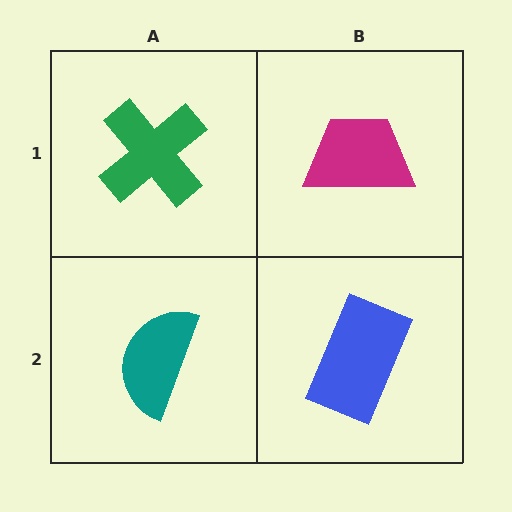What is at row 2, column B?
A blue rectangle.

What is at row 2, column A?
A teal semicircle.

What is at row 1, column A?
A green cross.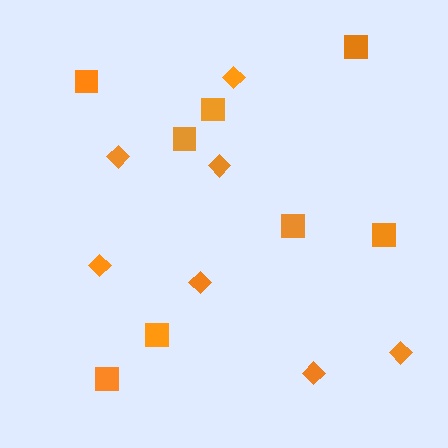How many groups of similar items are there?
There are 2 groups: one group of diamonds (7) and one group of squares (8).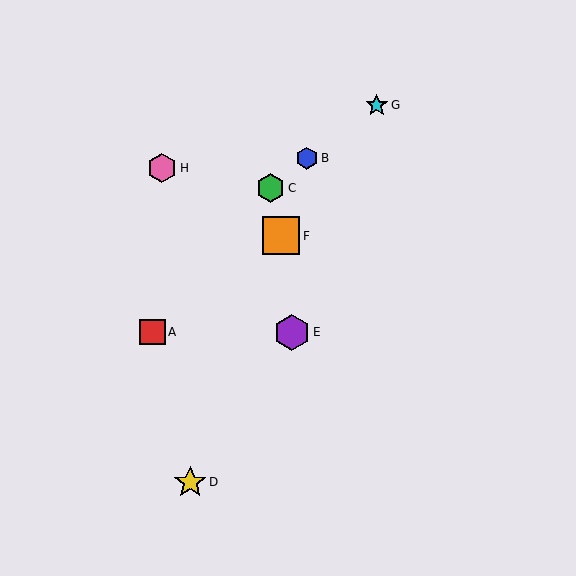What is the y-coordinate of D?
Object D is at y≈482.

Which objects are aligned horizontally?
Objects A, E are aligned horizontally.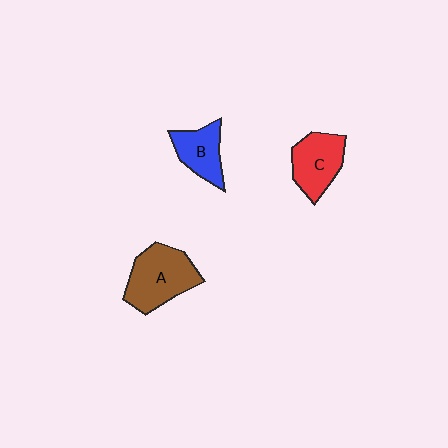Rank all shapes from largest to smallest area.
From largest to smallest: A (brown), C (red), B (blue).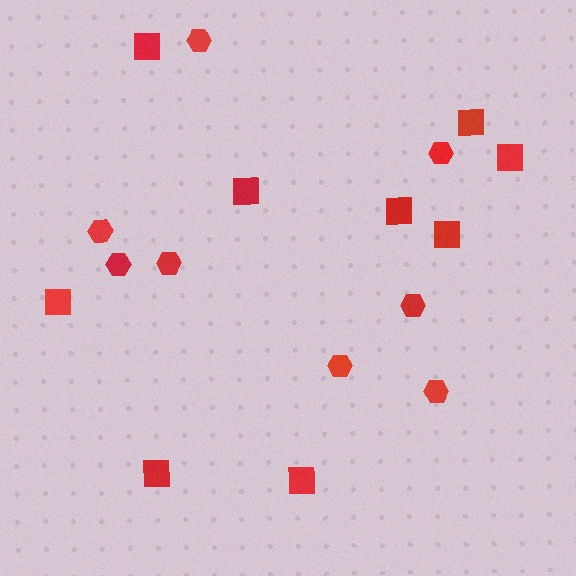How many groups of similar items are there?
There are 2 groups: one group of squares (9) and one group of hexagons (8).